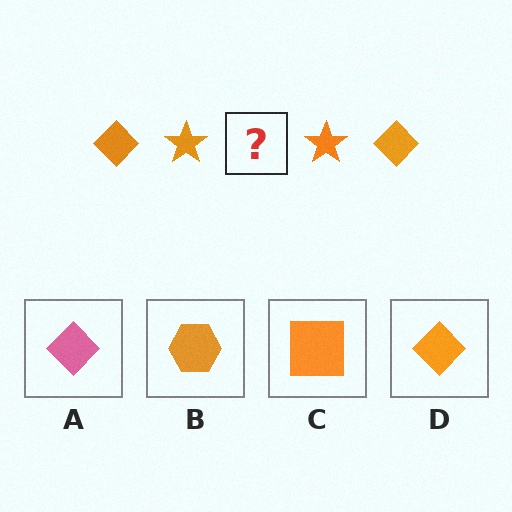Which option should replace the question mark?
Option D.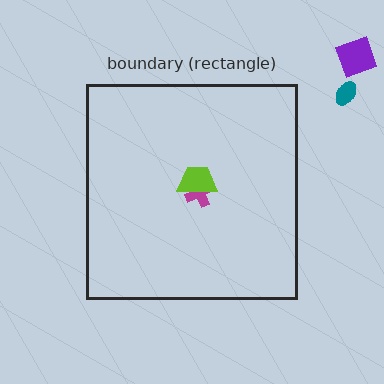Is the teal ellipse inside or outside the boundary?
Outside.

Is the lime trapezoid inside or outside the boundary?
Inside.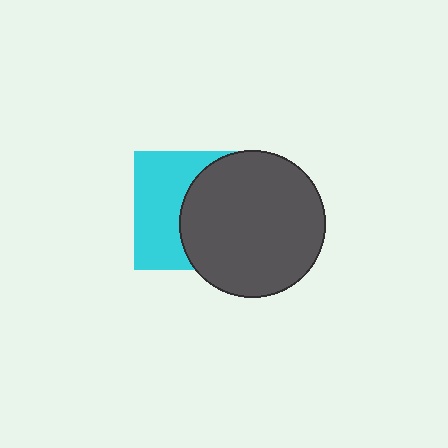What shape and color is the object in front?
The object in front is a dark gray circle.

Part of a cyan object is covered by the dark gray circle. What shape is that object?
It is a square.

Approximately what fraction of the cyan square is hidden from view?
Roughly 53% of the cyan square is hidden behind the dark gray circle.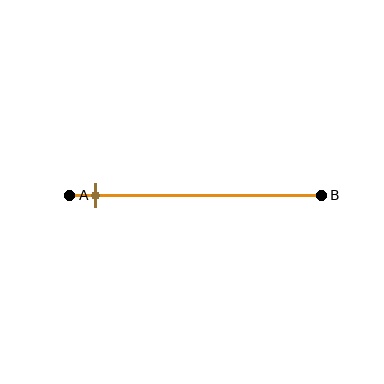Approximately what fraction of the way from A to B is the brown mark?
The brown mark is approximately 10% of the way from A to B.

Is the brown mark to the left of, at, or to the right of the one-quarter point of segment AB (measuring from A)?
The brown mark is to the left of the one-quarter point of segment AB.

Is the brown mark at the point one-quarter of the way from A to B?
No, the mark is at about 10% from A, not at the 25% one-quarter point.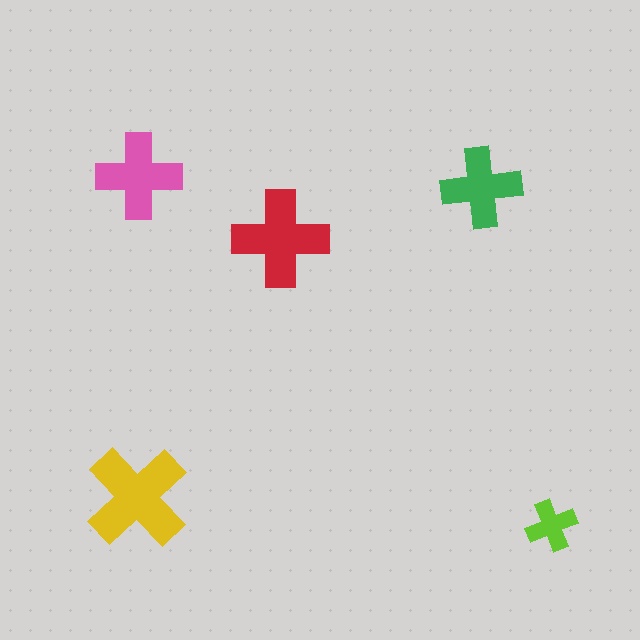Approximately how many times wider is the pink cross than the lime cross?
About 1.5 times wider.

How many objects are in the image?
There are 5 objects in the image.